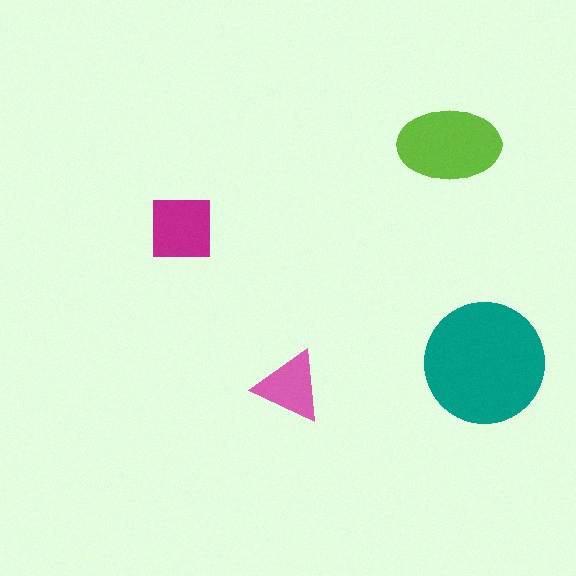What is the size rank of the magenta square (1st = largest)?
3rd.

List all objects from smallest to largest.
The pink triangle, the magenta square, the lime ellipse, the teal circle.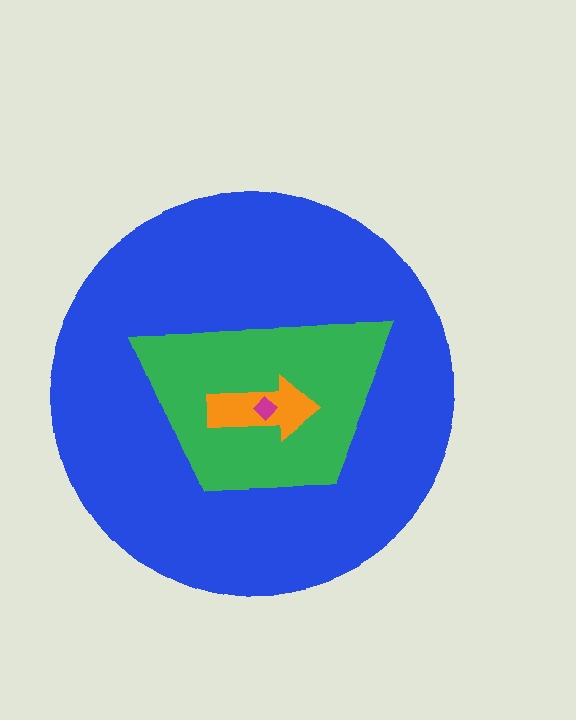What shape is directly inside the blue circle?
The green trapezoid.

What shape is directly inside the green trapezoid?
The orange arrow.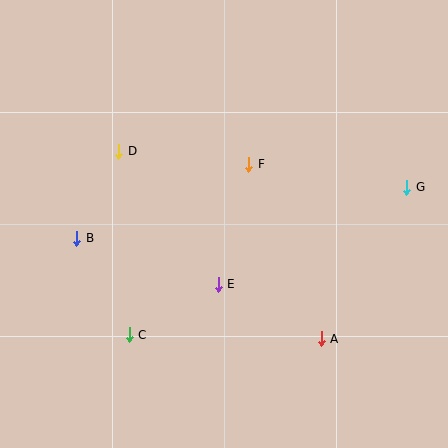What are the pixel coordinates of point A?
Point A is at (321, 339).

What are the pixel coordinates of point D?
Point D is at (119, 151).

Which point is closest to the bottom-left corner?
Point C is closest to the bottom-left corner.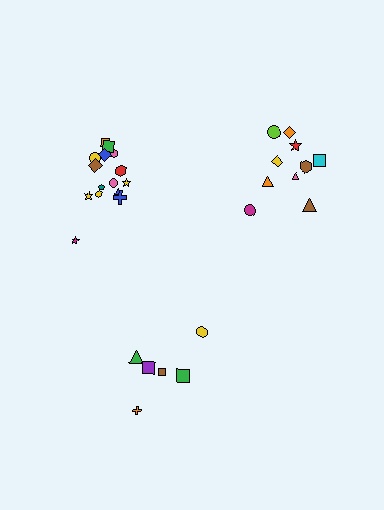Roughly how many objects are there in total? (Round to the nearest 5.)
Roughly 30 objects in total.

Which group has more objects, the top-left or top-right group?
The top-left group.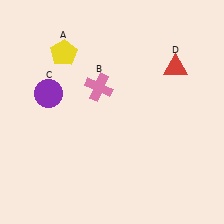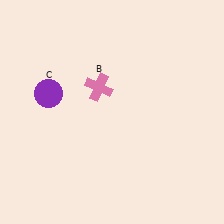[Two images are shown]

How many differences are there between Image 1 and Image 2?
There are 2 differences between the two images.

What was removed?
The yellow pentagon (A), the red triangle (D) were removed in Image 2.